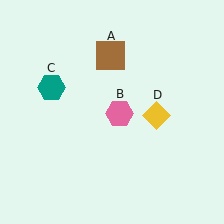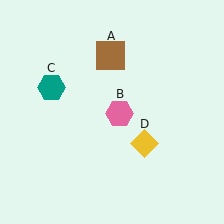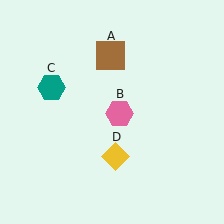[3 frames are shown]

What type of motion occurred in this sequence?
The yellow diamond (object D) rotated clockwise around the center of the scene.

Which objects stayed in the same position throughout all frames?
Brown square (object A) and pink hexagon (object B) and teal hexagon (object C) remained stationary.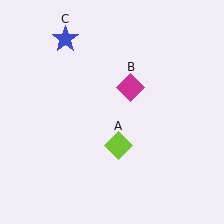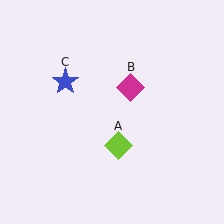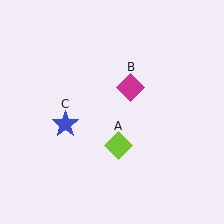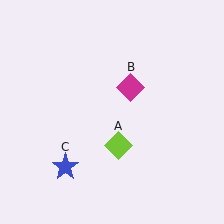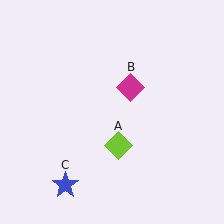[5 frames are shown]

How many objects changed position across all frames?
1 object changed position: blue star (object C).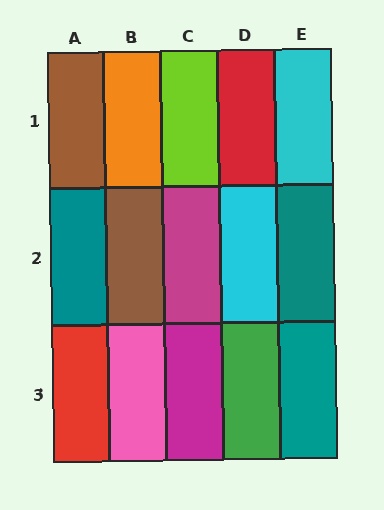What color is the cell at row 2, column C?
Magenta.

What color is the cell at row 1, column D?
Red.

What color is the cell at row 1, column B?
Orange.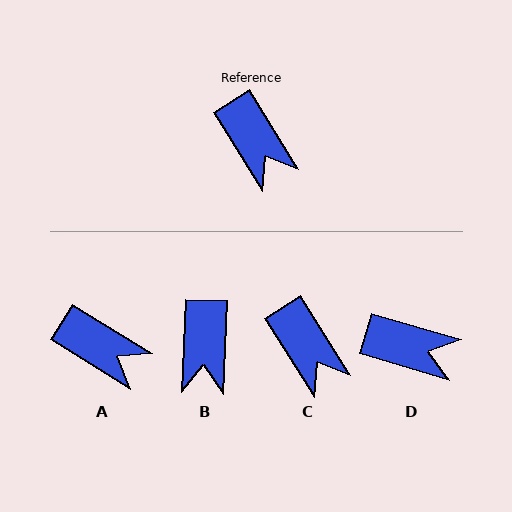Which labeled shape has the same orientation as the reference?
C.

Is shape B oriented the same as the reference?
No, it is off by about 34 degrees.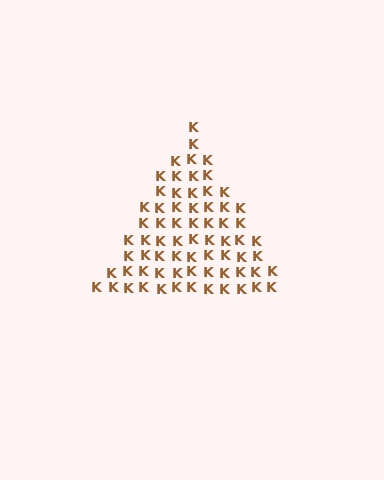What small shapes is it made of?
It is made of small letter K's.